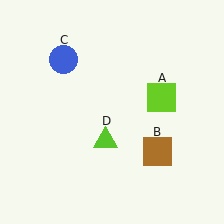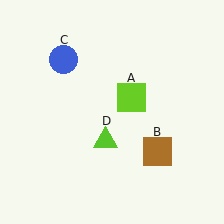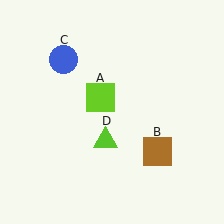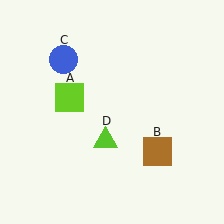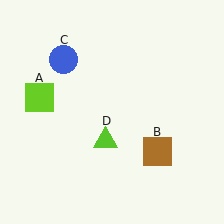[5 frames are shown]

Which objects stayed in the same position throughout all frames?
Brown square (object B) and blue circle (object C) and lime triangle (object D) remained stationary.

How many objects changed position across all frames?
1 object changed position: lime square (object A).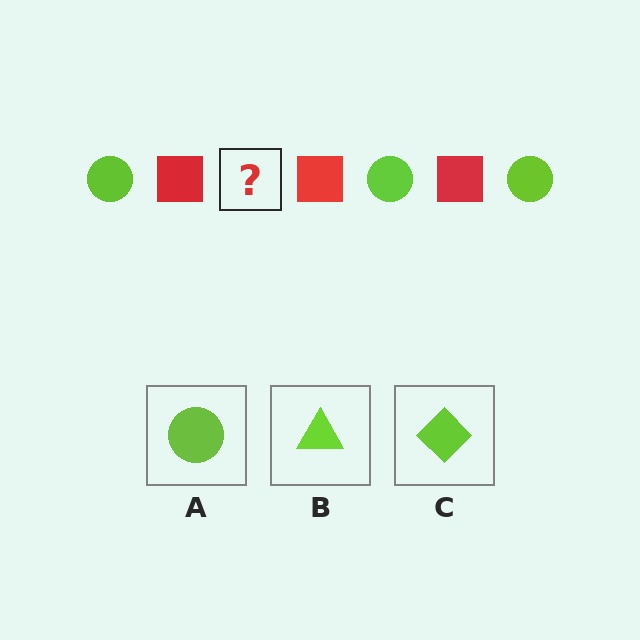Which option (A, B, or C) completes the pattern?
A.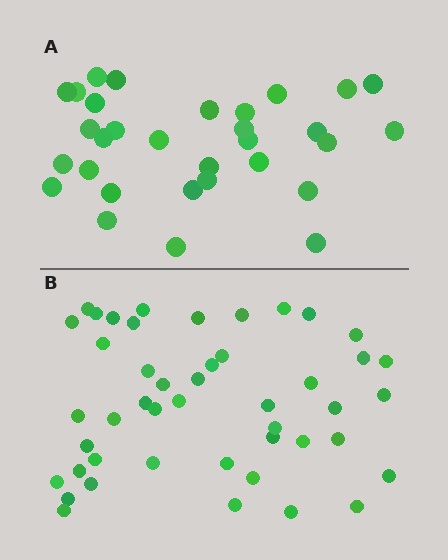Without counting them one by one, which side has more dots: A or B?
Region B (the bottom region) has more dots.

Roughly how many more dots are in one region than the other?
Region B has approximately 15 more dots than region A.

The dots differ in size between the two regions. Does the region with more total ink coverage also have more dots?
No. Region A has more total ink coverage because its dots are larger, but region B actually contains more individual dots. Total area can be misleading — the number of items is what matters here.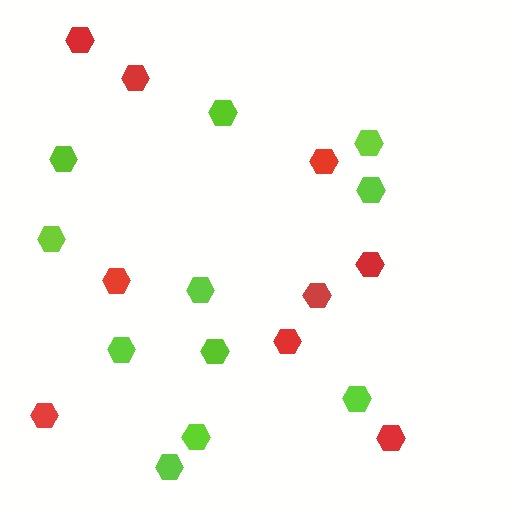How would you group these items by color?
There are 2 groups: one group of red hexagons (9) and one group of lime hexagons (11).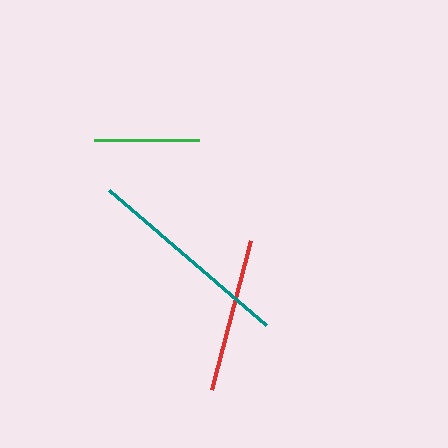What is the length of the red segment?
The red segment is approximately 154 pixels long.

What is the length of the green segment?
The green segment is approximately 105 pixels long.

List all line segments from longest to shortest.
From longest to shortest: teal, red, green.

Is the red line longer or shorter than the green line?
The red line is longer than the green line.